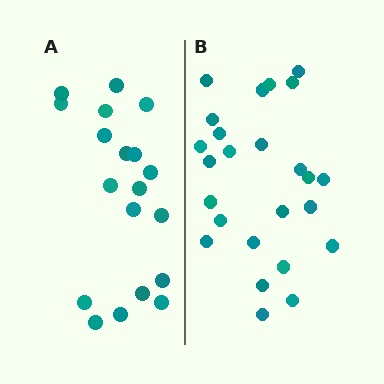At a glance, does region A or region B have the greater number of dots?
Region B (the right region) has more dots.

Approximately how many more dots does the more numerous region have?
Region B has about 6 more dots than region A.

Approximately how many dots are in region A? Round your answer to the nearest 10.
About 20 dots. (The exact count is 19, which rounds to 20.)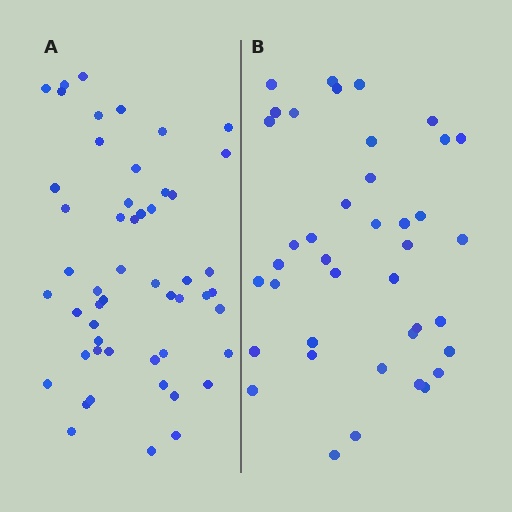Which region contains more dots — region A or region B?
Region A (the left region) has more dots.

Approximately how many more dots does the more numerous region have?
Region A has roughly 12 or so more dots than region B.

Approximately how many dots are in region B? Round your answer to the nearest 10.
About 40 dots.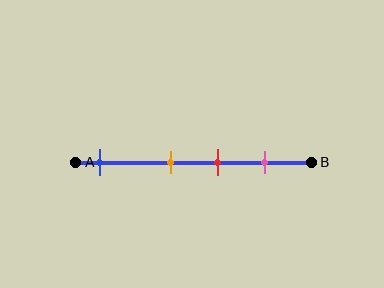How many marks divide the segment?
There are 4 marks dividing the segment.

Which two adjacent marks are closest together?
The orange and red marks are the closest adjacent pair.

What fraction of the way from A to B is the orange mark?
The orange mark is approximately 40% (0.4) of the way from A to B.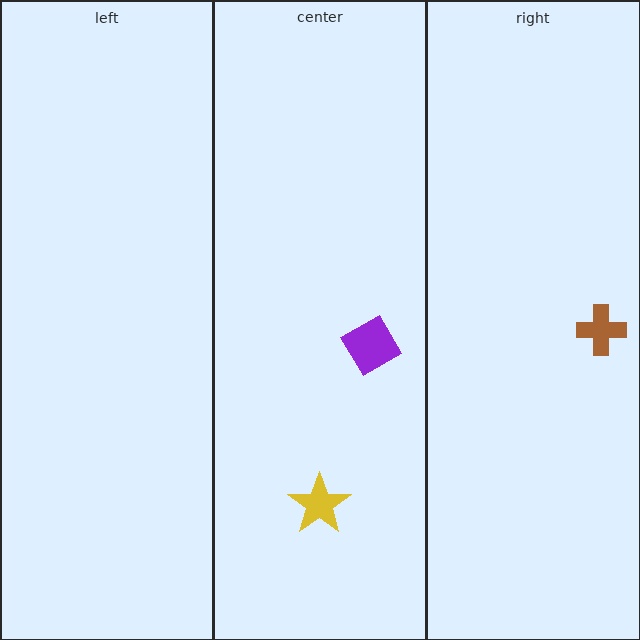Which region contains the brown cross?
The right region.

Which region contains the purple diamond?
The center region.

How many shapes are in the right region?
1.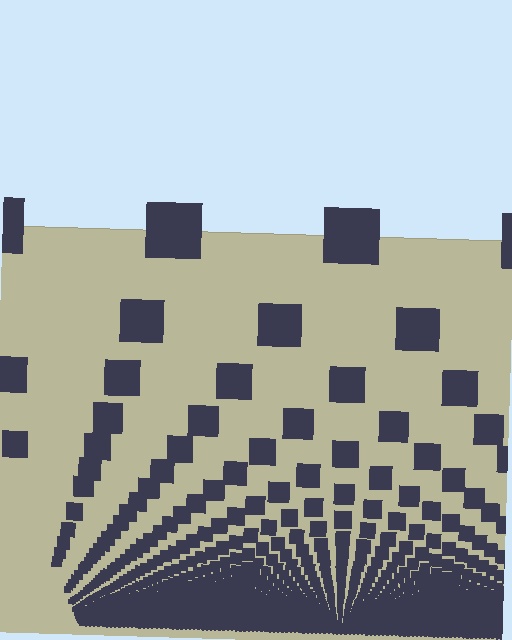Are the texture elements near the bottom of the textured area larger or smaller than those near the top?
Smaller. The gradient is inverted — elements near the bottom are smaller and denser.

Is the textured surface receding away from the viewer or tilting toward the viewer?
The surface appears to tilt toward the viewer. Texture elements get larger and sparser toward the top.